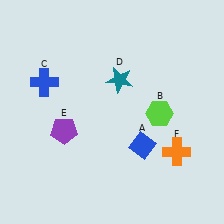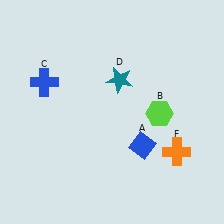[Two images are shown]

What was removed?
The purple pentagon (E) was removed in Image 2.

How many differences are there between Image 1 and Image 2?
There is 1 difference between the two images.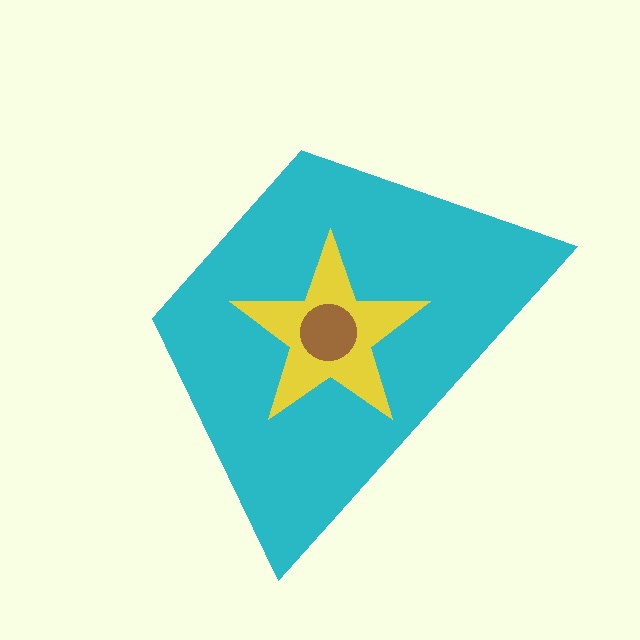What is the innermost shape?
The brown circle.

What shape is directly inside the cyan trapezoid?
The yellow star.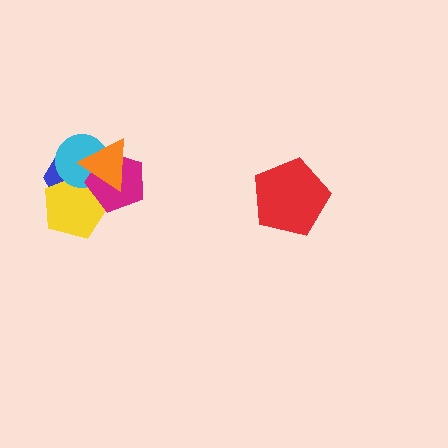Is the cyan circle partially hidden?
Yes, it is partially covered by another shape.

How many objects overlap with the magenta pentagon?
4 objects overlap with the magenta pentagon.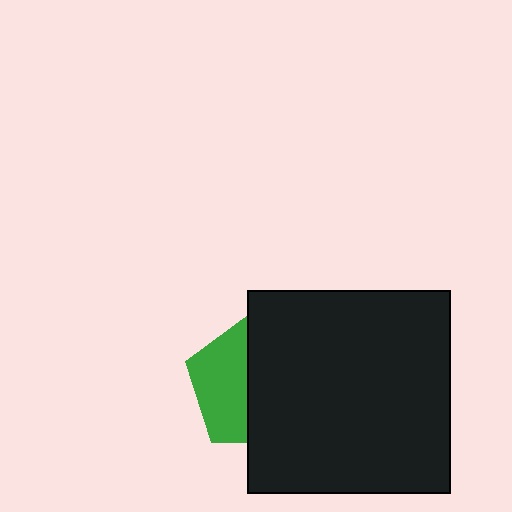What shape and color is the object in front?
The object in front is a black square.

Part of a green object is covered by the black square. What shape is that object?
It is a pentagon.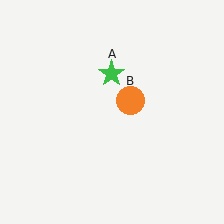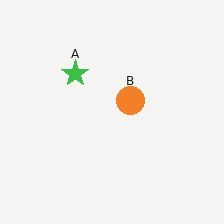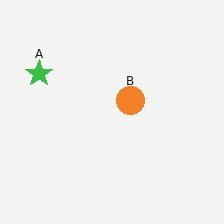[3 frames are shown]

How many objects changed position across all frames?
1 object changed position: green star (object A).